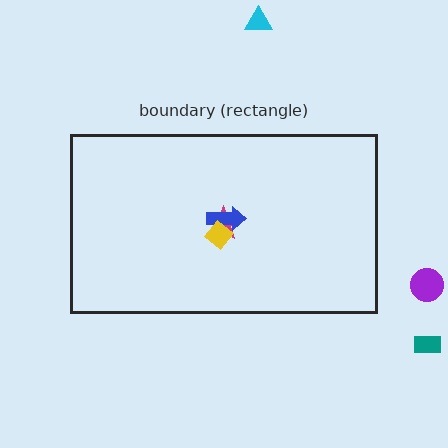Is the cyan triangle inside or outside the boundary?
Outside.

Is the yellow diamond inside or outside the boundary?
Inside.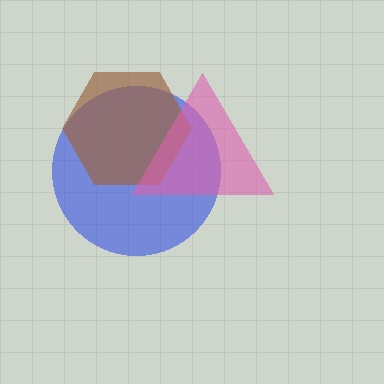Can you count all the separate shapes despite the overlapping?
Yes, there are 3 separate shapes.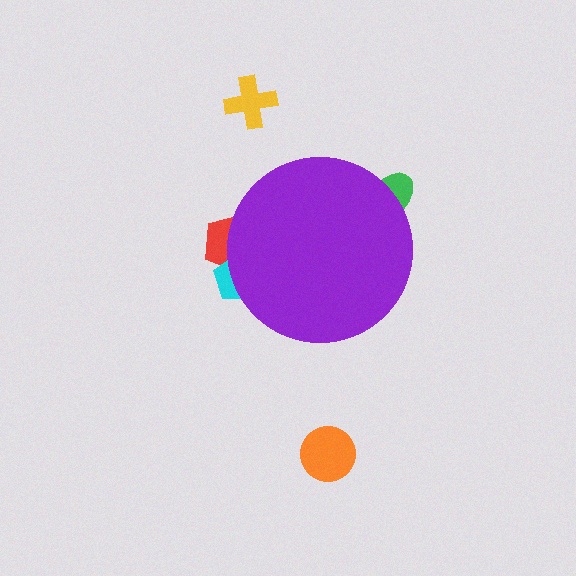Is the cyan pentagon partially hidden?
Yes, the cyan pentagon is partially hidden behind the purple circle.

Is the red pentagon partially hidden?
Yes, the red pentagon is partially hidden behind the purple circle.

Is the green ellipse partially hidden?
Yes, the green ellipse is partially hidden behind the purple circle.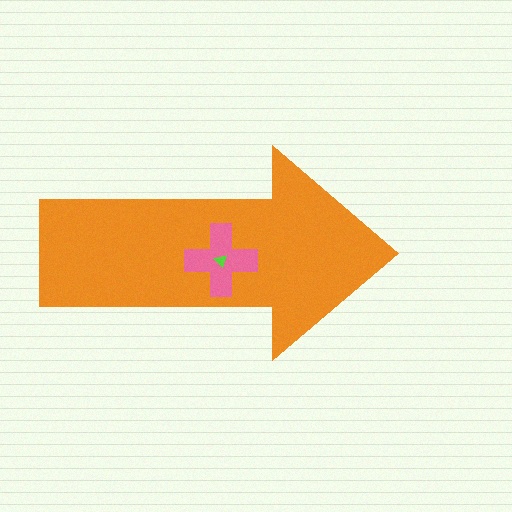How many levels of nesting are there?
3.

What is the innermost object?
The lime triangle.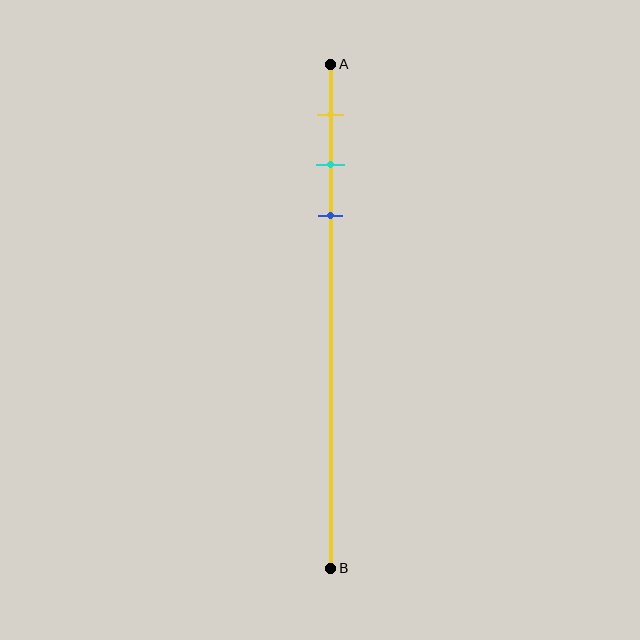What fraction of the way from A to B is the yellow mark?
The yellow mark is approximately 10% (0.1) of the way from A to B.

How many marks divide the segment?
There are 3 marks dividing the segment.